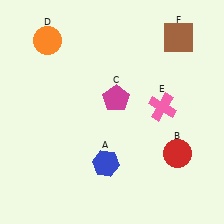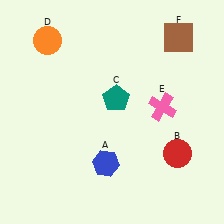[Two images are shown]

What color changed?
The pentagon (C) changed from magenta in Image 1 to teal in Image 2.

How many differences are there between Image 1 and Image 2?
There is 1 difference between the two images.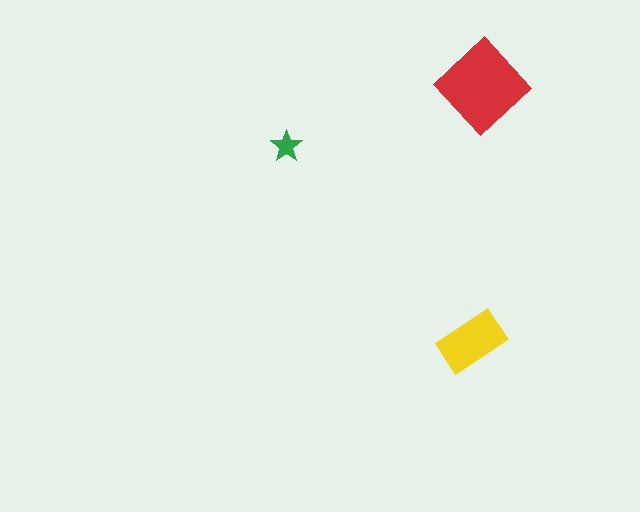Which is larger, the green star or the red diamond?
The red diamond.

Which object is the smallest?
The green star.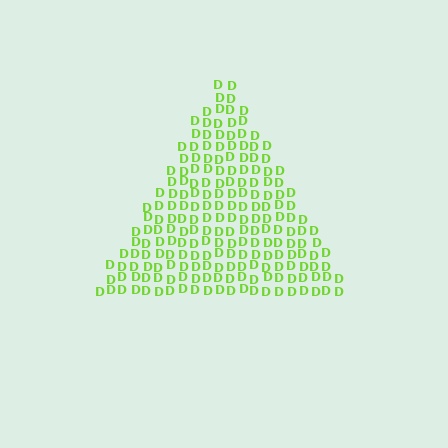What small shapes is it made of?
It is made of small letter D's.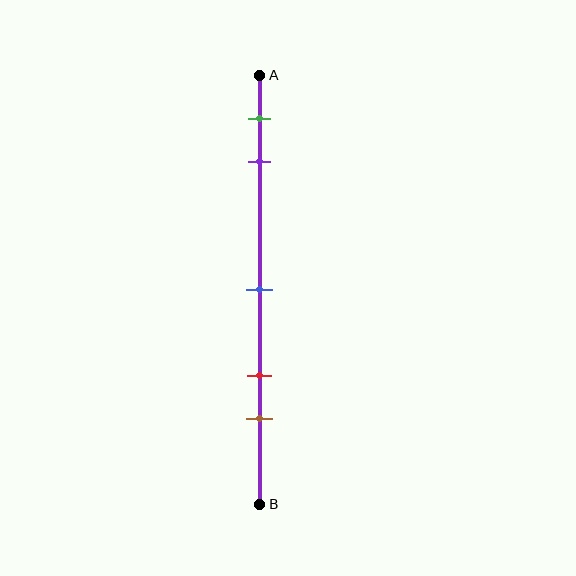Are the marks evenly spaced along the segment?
No, the marks are not evenly spaced.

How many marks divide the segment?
There are 5 marks dividing the segment.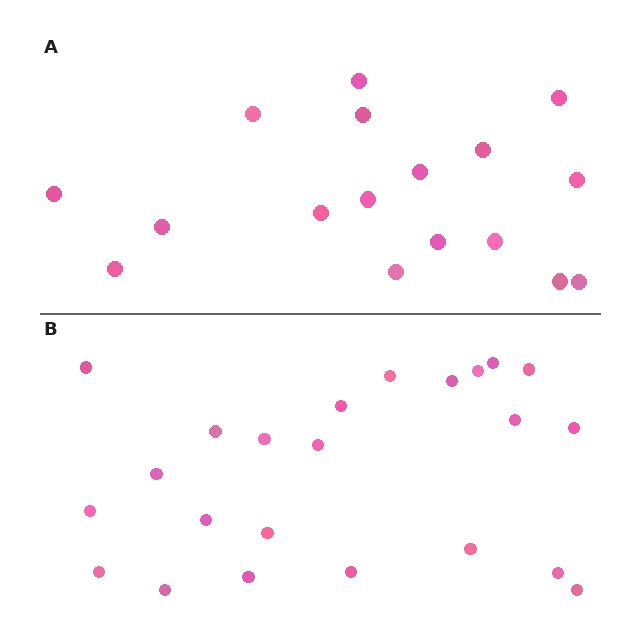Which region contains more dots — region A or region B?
Region B (the bottom region) has more dots.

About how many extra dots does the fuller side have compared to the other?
Region B has about 6 more dots than region A.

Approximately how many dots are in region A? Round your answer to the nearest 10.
About 20 dots. (The exact count is 17, which rounds to 20.)